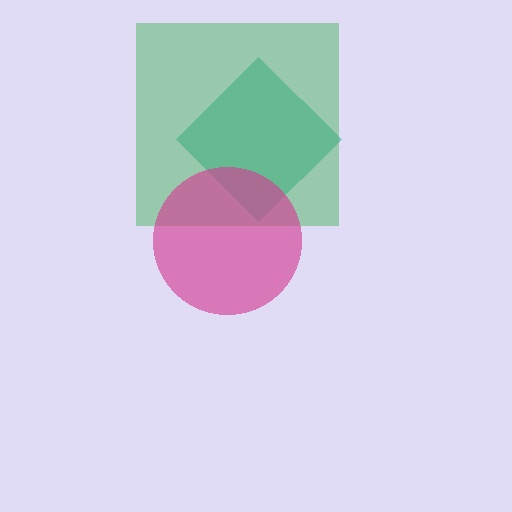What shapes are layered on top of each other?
The layered shapes are: a teal diamond, a green square, a magenta circle.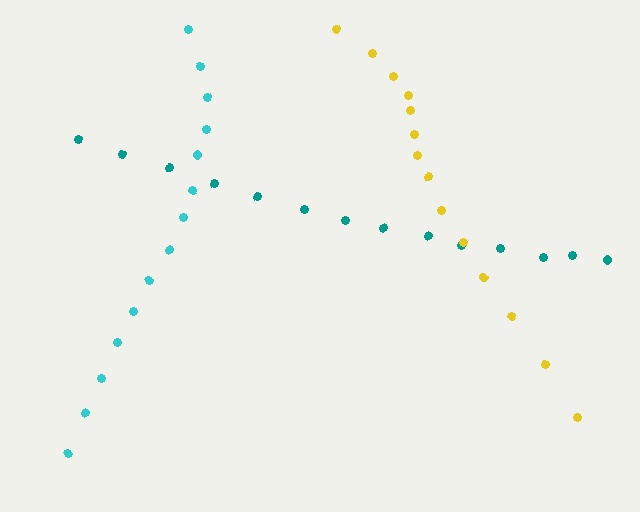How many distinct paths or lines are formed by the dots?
There are 3 distinct paths.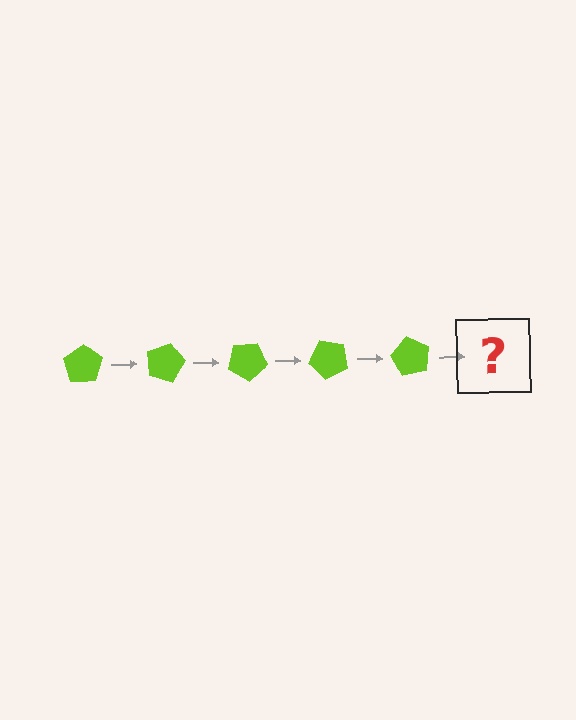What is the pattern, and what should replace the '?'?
The pattern is that the pentagon rotates 15 degrees each step. The '?' should be a lime pentagon rotated 75 degrees.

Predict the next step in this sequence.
The next step is a lime pentagon rotated 75 degrees.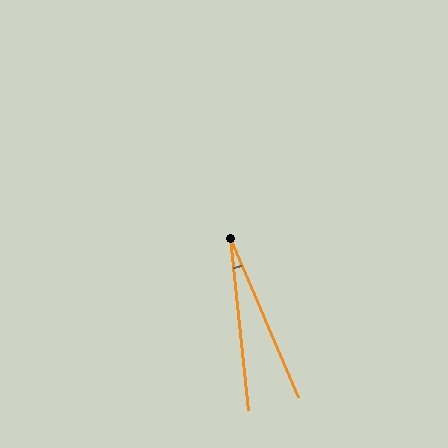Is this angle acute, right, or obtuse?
It is acute.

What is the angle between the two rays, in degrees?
Approximately 17 degrees.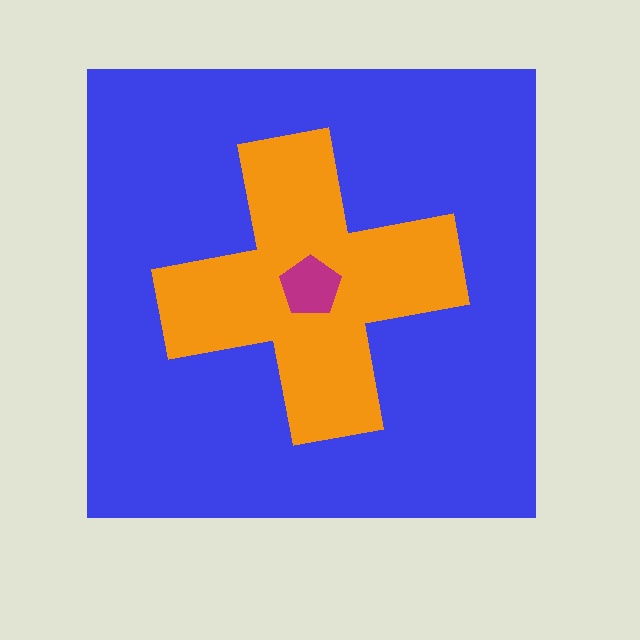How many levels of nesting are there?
3.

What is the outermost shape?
The blue square.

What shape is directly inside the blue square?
The orange cross.